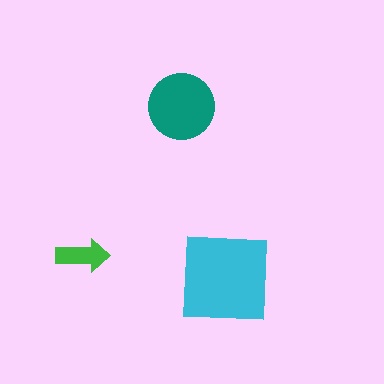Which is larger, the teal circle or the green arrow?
The teal circle.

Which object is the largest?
The cyan square.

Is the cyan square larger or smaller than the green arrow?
Larger.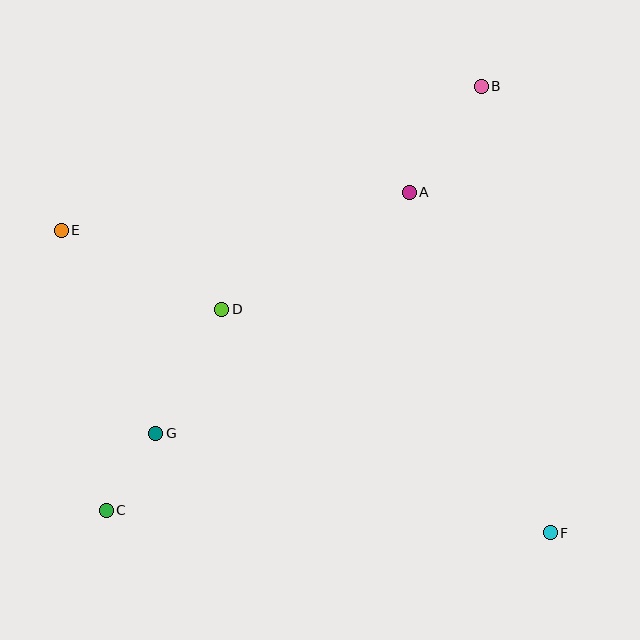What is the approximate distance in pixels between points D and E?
The distance between D and E is approximately 178 pixels.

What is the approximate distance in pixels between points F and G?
The distance between F and G is approximately 407 pixels.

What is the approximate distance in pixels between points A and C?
The distance between A and C is approximately 439 pixels.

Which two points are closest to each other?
Points C and G are closest to each other.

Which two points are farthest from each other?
Points E and F are farthest from each other.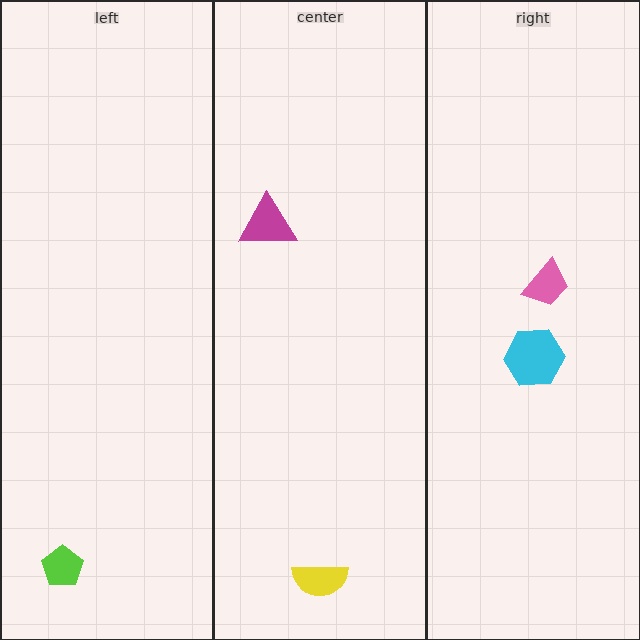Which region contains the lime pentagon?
The left region.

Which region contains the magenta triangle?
The center region.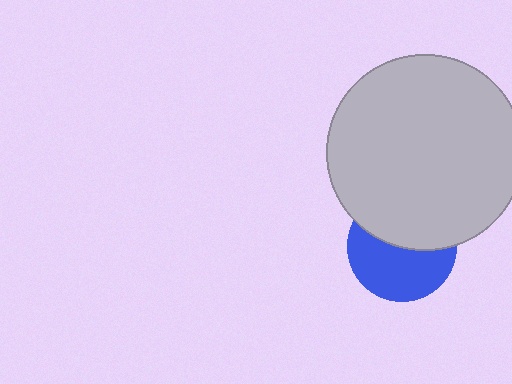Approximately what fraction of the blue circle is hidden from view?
Roughly 46% of the blue circle is hidden behind the light gray circle.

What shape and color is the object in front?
The object in front is a light gray circle.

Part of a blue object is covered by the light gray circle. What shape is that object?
It is a circle.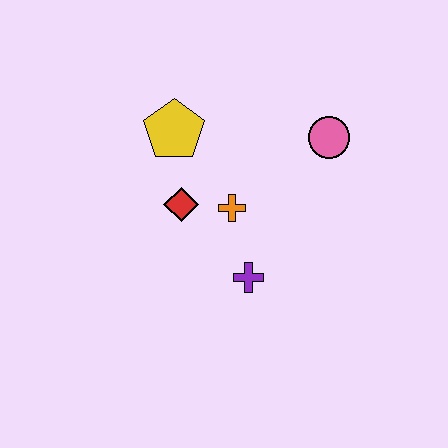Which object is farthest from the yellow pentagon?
The purple cross is farthest from the yellow pentagon.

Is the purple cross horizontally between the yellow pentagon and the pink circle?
Yes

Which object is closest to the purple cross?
The orange cross is closest to the purple cross.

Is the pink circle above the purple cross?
Yes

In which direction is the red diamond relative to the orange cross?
The red diamond is to the left of the orange cross.